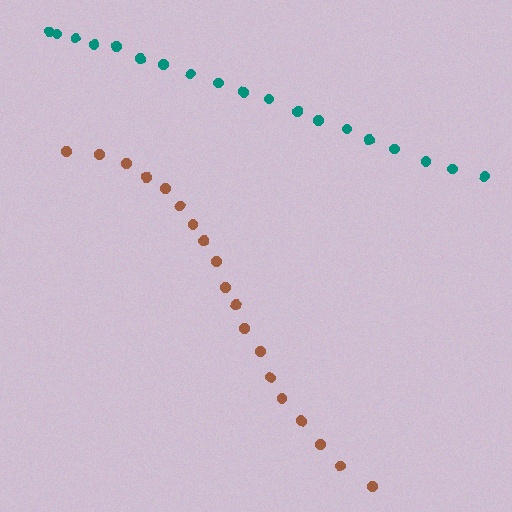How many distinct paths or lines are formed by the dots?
There are 2 distinct paths.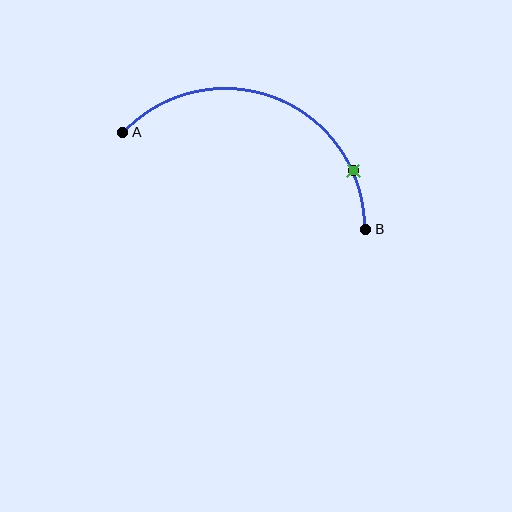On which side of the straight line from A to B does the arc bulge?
The arc bulges above the straight line connecting A and B.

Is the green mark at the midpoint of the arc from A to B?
No. The green mark lies on the arc but is closer to endpoint B. The arc midpoint would be at the point on the curve equidistant along the arc from both A and B.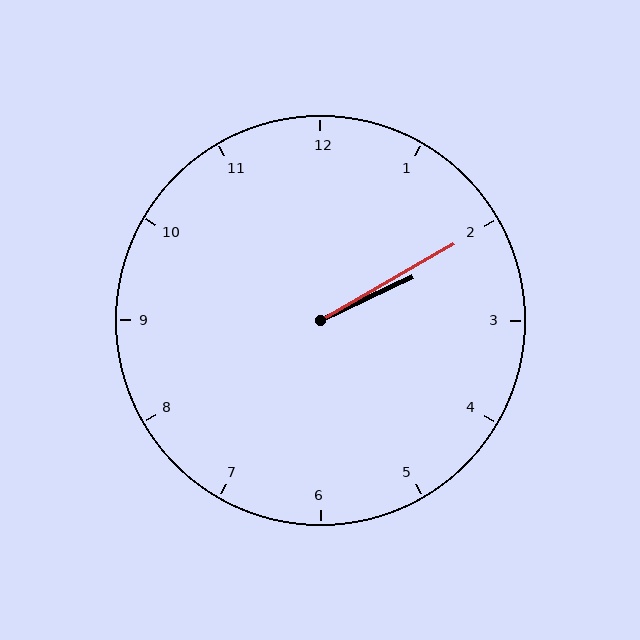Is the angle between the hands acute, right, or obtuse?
It is acute.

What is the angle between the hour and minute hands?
Approximately 5 degrees.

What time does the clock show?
2:10.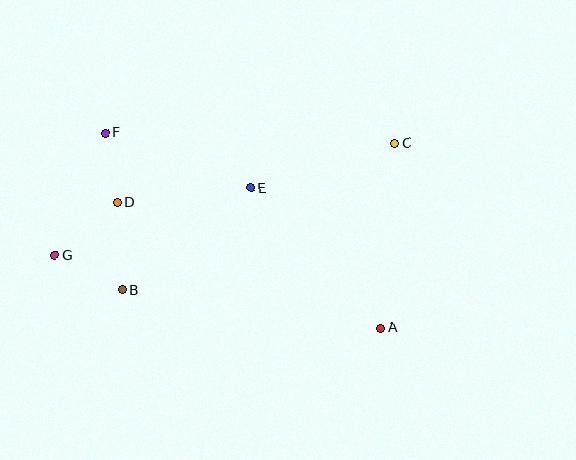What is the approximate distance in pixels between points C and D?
The distance between C and D is approximately 284 pixels.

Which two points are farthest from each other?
Points C and G are farthest from each other.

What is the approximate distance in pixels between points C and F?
The distance between C and F is approximately 289 pixels.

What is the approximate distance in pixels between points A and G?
The distance between A and G is approximately 334 pixels.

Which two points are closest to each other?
Points D and F are closest to each other.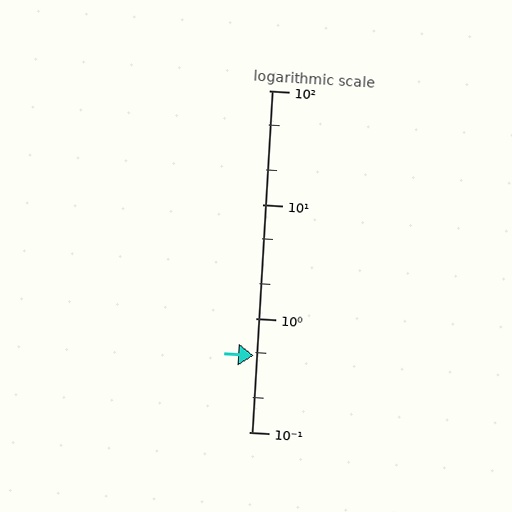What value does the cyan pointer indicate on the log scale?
The pointer indicates approximately 0.47.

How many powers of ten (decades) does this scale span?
The scale spans 3 decades, from 0.1 to 100.